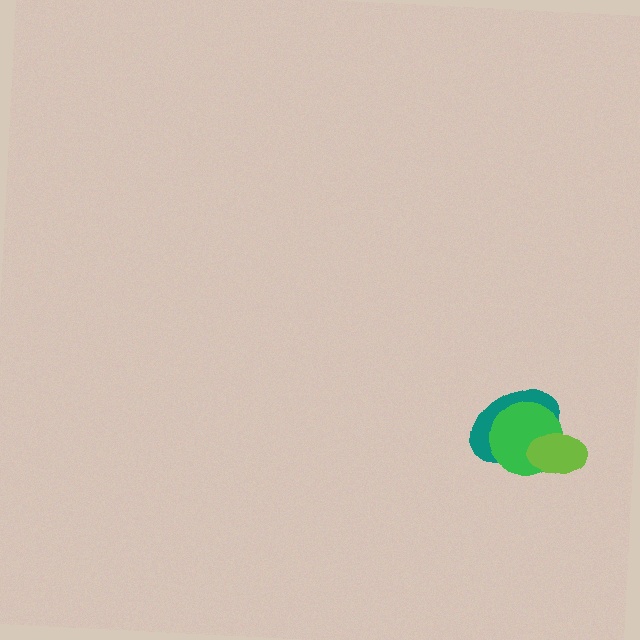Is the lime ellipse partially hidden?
No, no other shape covers it.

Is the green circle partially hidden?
Yes, it is partially covered by another shape.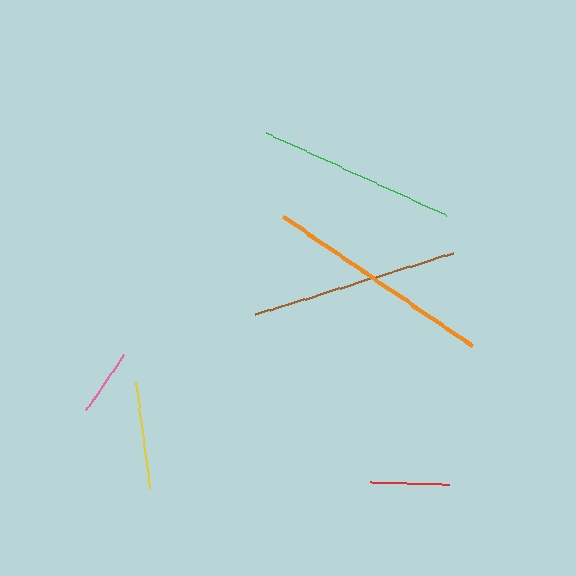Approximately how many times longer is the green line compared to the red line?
The green line is approximately 2.5 times the length of the red line.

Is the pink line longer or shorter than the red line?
The red line is longer than the pink line.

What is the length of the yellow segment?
The yellow segment is approximately 107 pixels long.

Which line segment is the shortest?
The pink line is the shortest at approximately 66 pixels.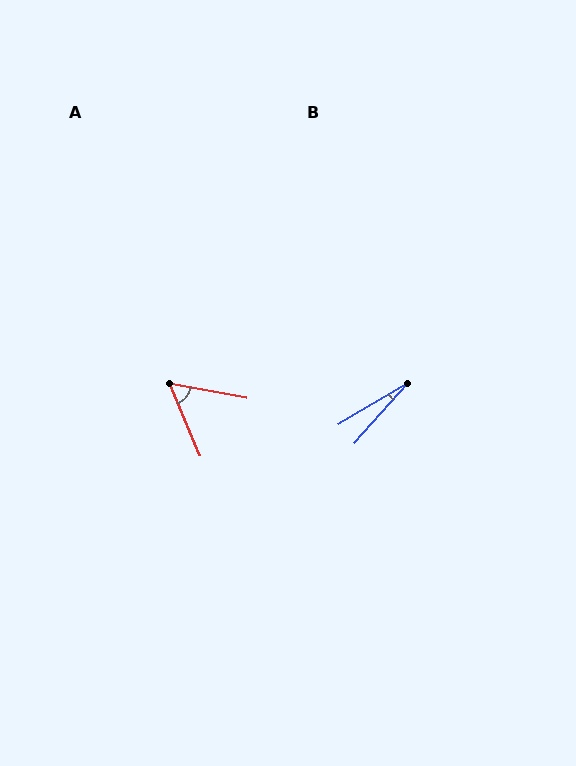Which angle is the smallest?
B, at approximately 17 degrees.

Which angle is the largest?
A, at approximately 57 degrees.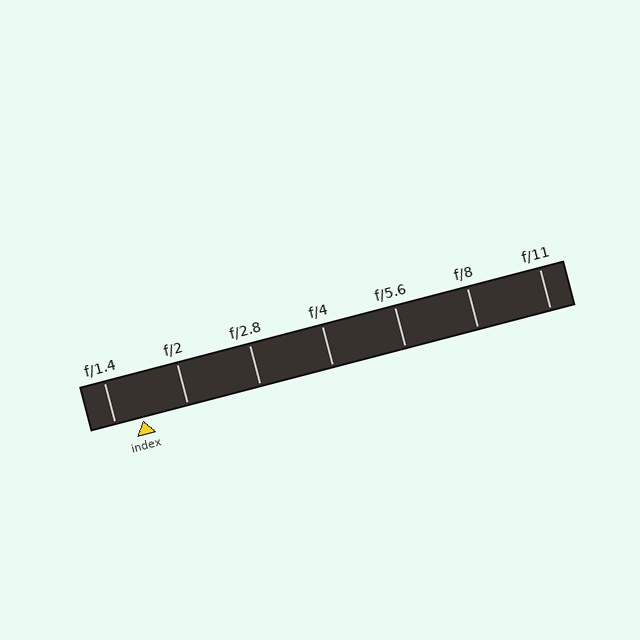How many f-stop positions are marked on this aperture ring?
There are 7 f-stop positions marked.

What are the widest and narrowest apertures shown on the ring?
The widest aperture shown is f/1.4 and the narrowest is f/11.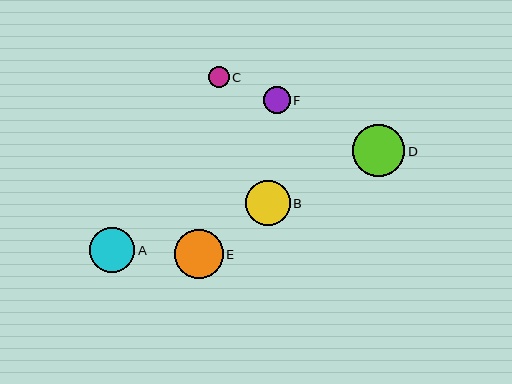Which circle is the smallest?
Circle C is the smallest with a size of approximately 21 pixels.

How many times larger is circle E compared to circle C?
Circle E is approximately 2.3 times the size of circle C.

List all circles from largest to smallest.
From largest to smallest: D, E, A, B, F, C.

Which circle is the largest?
Circle D is the largest with a size of approximately 52 pixels.